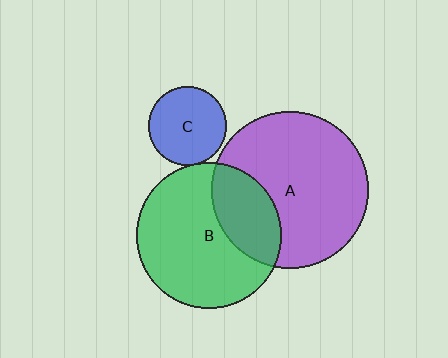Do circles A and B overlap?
Yes.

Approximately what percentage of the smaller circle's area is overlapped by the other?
Approximately 30%.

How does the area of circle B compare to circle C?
Approximately 3.4 times.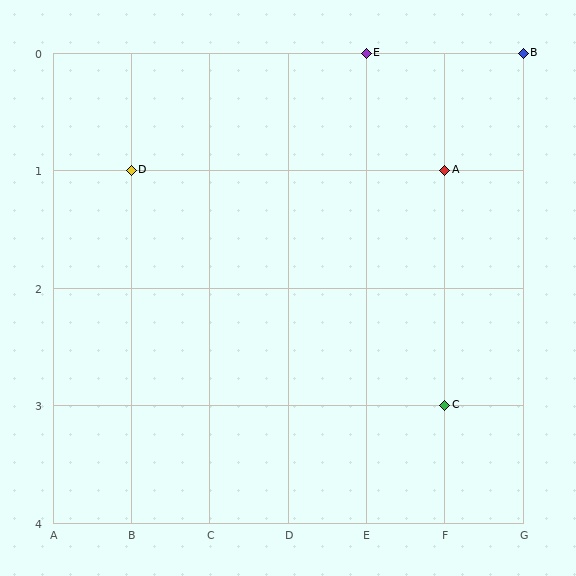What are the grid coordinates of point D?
Point D is at grid coordinates (B, 1).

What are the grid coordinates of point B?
Point B is at grid coordinates (G, 0).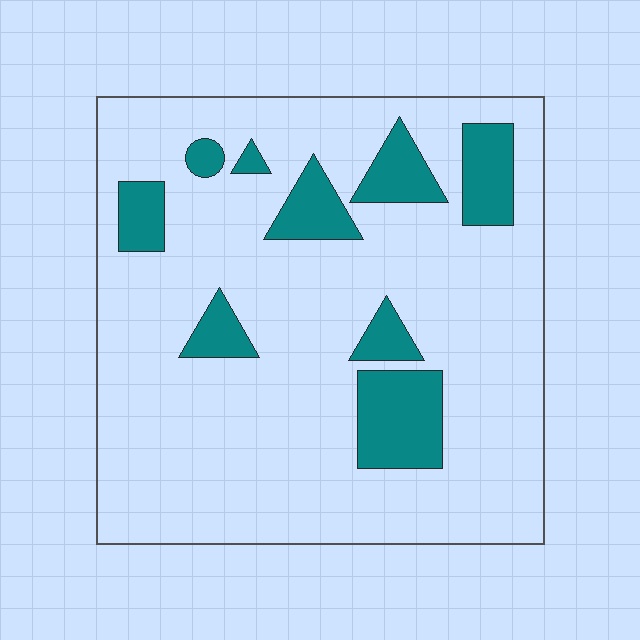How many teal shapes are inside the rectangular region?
9.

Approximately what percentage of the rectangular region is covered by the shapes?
Approximately 15%.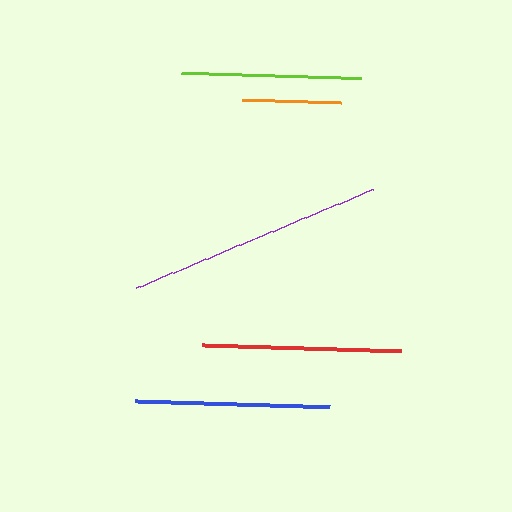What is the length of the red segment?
The red segment is approximately 199 pixels long.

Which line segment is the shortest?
The orange line is the shortest at approximately 99 pixels.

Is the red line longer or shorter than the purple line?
The purple line is longer than the red line.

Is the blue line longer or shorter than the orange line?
The blue line is longer than the orange line.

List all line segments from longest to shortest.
From longest to shortest: purple, red, blue, lime, orange.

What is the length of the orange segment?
The orange segment is approximately 99 pixels long.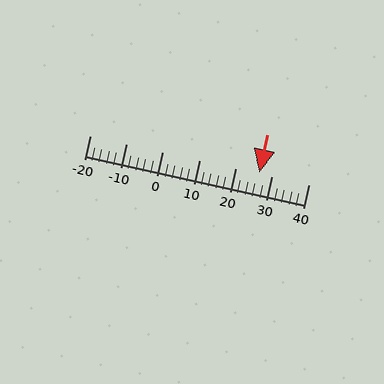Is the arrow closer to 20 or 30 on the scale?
The arrow is closer to 30.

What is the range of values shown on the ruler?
The ruler shows values from -20 to 40.